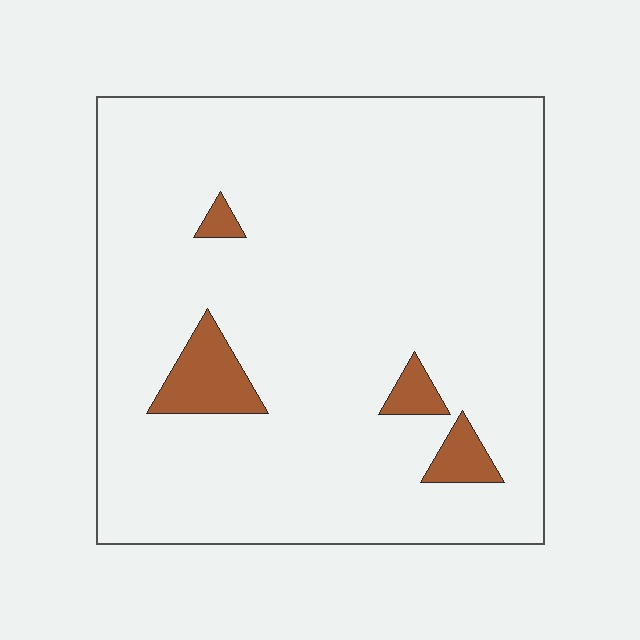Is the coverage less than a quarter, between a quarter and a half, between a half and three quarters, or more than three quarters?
Less than a quarter.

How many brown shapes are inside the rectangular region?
4.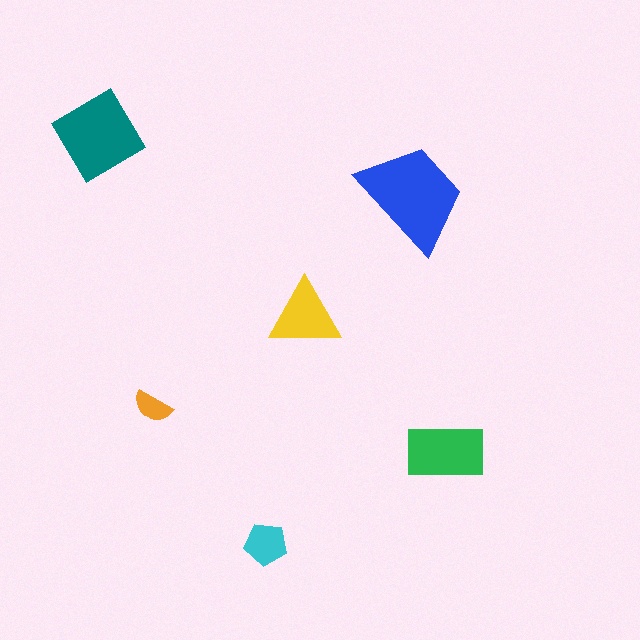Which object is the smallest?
The orange semicircle.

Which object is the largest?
The blue trapezoid.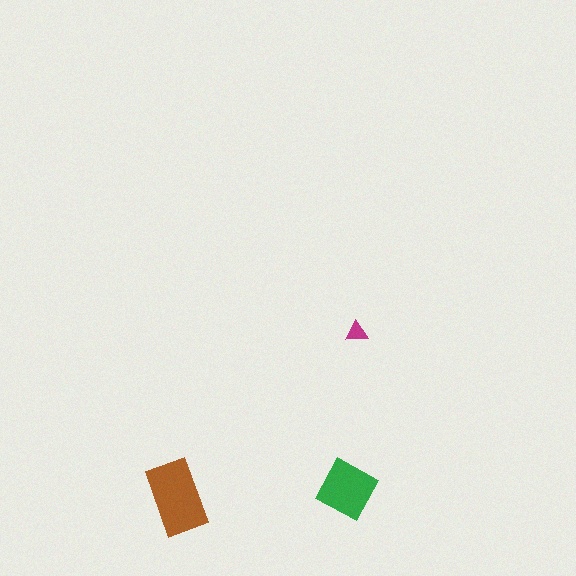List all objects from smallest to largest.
The magenta triangle, the green diamond, the brown rectangle.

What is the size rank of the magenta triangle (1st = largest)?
3rd.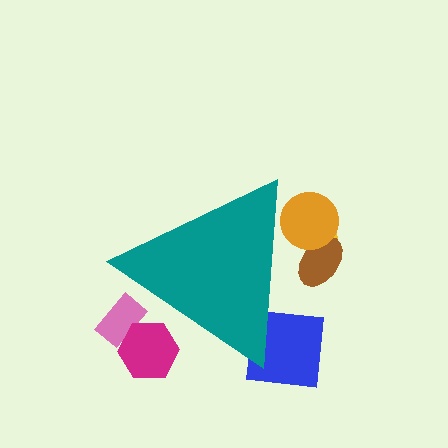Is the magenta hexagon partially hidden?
Yes, the magenta hexagon is partially hidden behind the teal triangle.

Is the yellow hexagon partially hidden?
Yes, the yellow hexagon is partially hidden behind the teal triangle.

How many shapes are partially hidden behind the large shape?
6 shapes are partially hidden.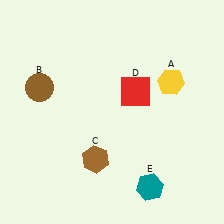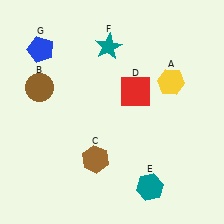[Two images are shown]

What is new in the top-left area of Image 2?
A blue pentagon (G) was added in the top-left area of Image 2.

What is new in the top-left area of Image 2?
A teal star (F) was added in the top-left area of Image 2.